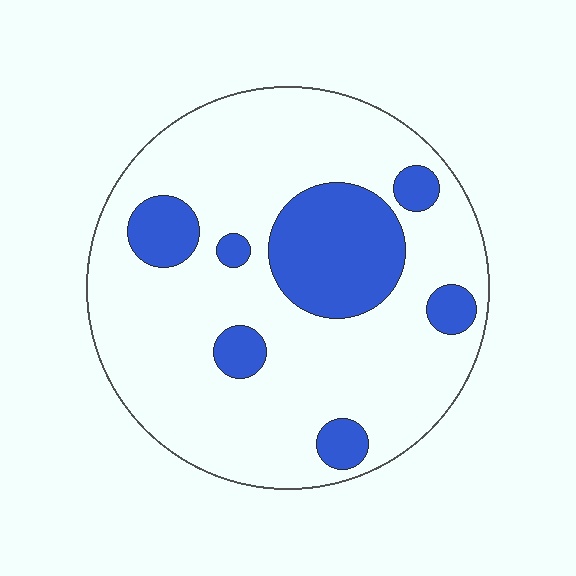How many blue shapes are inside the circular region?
7.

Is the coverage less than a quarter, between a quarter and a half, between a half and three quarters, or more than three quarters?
Less than a quarter.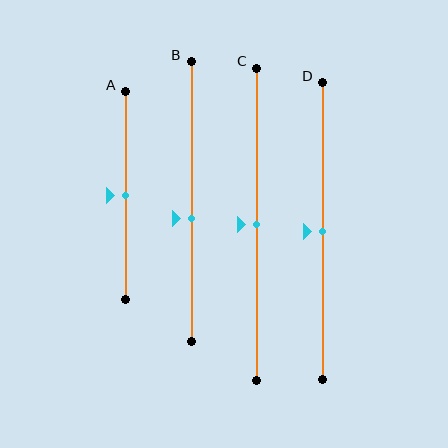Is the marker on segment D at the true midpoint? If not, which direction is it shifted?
Yes, the marker on segment D is at the true midpoint.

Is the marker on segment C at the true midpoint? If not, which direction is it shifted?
Yes, the marker on segment C is at the true midpoint.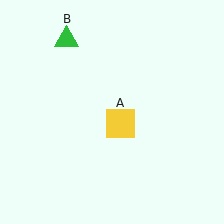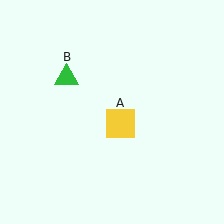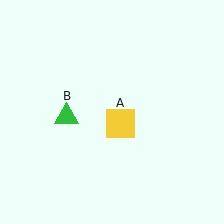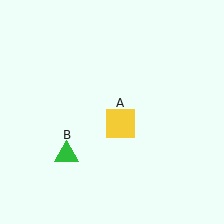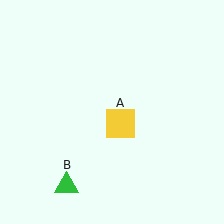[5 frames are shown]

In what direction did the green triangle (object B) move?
The green triangle (object B) moved down.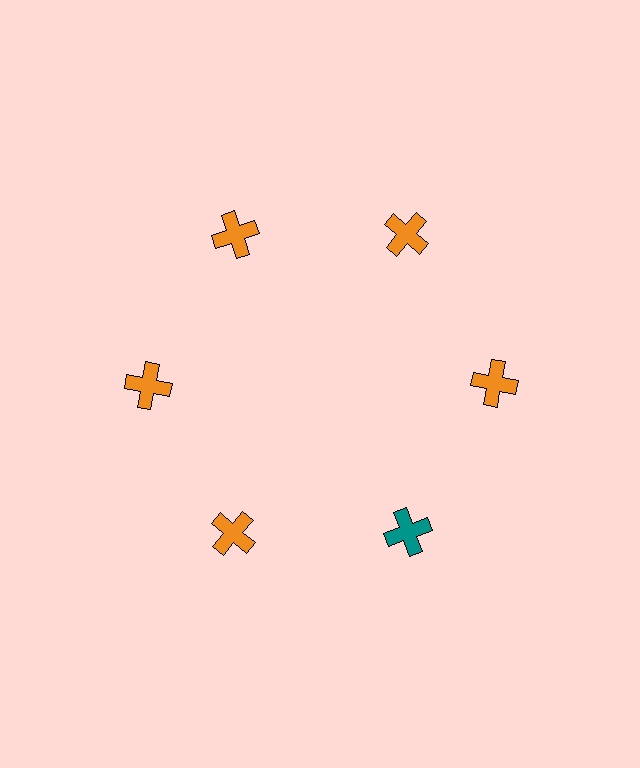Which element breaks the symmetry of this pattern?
The teal cross at roughly the 5 o'clock position breaks the symmetry. All other shapes are orange crosses.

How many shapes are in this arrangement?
There are 6 shapes arranged in a ring pattern.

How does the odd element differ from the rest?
It has a different color: teal instead of orange.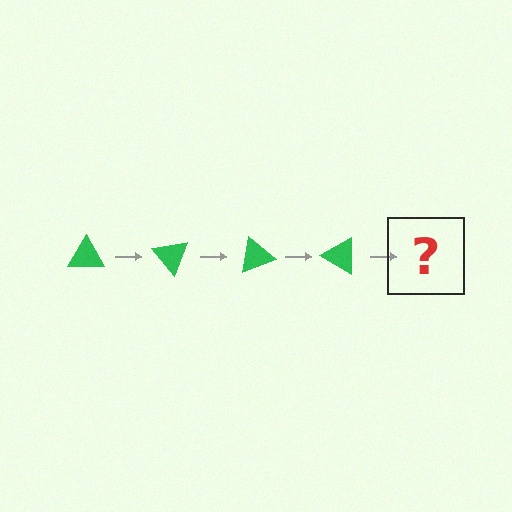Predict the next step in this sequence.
The next step is a green triangle rotated 200 degrees.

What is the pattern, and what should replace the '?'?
The pattern is that the triangle rotates 50 degrees each step. The '?' should be a green triangle rotated 200 degrees.